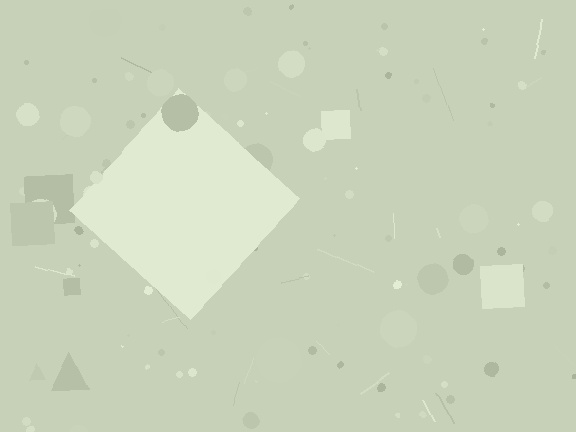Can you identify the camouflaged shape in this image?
The camouflaged shape is a diamond.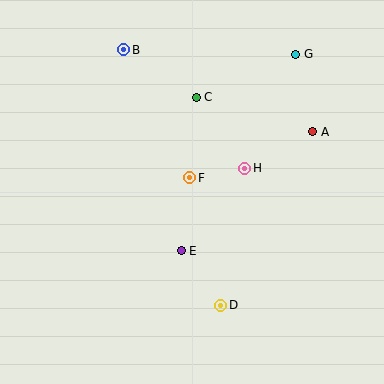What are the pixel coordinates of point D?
Point D is at (221, 305).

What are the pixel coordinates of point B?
Point B is at (124, 50).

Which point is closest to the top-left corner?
Point B is closest to the top-left corner.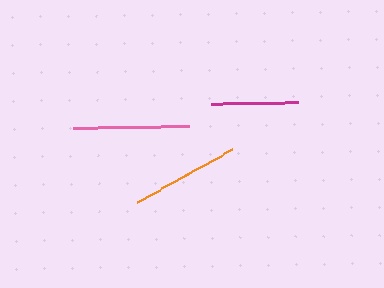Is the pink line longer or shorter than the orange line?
The pink line is longer than the orange line.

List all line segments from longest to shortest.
From longest to shortest: pink, orange, magenta.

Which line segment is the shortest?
The magenta line is the shortest at approximately 86 pixels.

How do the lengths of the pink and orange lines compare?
The pink and orange lines are approximately the same length.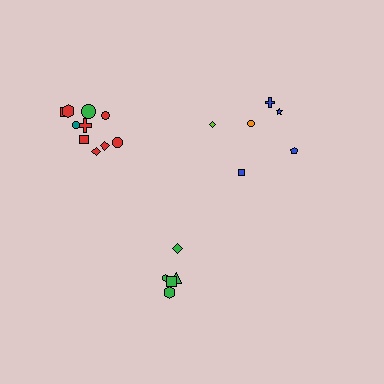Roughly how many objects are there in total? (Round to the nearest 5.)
Roughly 20 objects in total.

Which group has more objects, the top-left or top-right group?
The top-left group.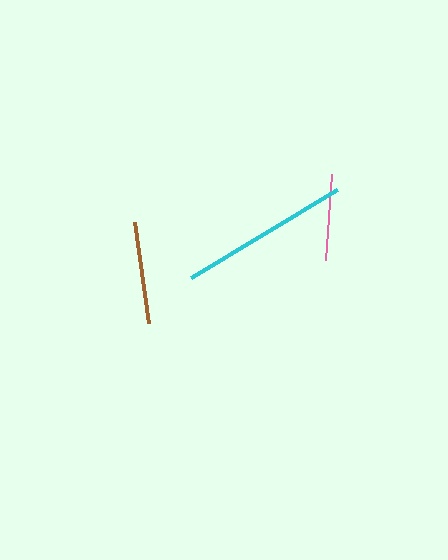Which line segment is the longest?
The cyan line is the longest at approximately 171 pixels.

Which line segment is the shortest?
The pink line is the shortest at approximately 87 pixels.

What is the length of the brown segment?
The brown segment is approximately 102 pixels long.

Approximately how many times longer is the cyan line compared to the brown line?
The cyan line is approximately 1.7 times the length of the brown line.